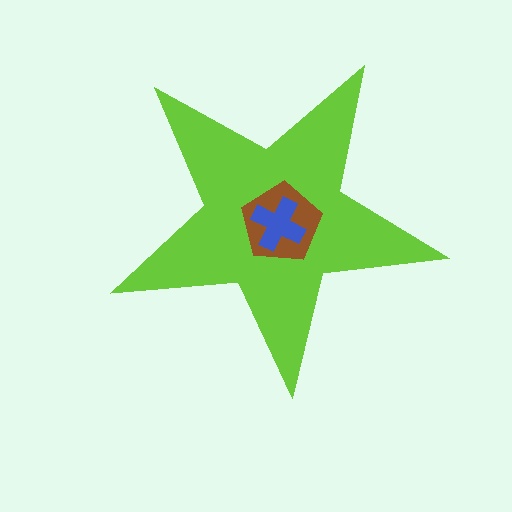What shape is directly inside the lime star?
The brown pentagon.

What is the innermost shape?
The blue cross.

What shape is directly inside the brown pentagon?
The blue cross.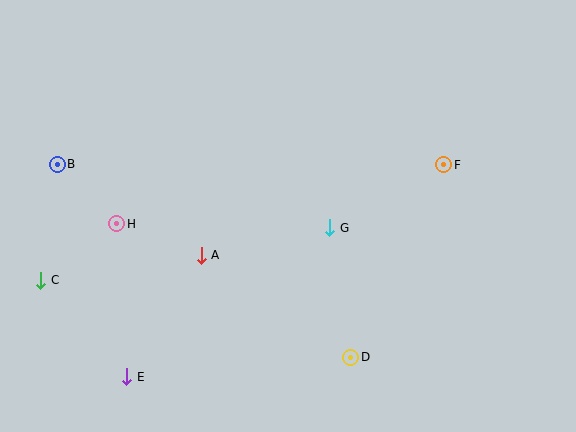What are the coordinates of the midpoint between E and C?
The midpoint between E and C is at (84, 328).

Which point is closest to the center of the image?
Point G at (330, 228) is closest to the center.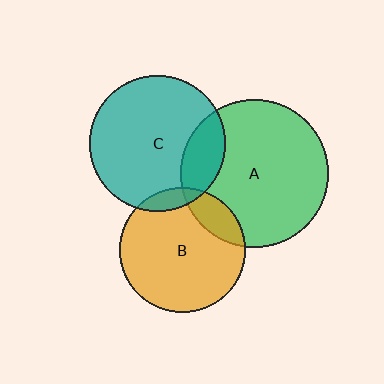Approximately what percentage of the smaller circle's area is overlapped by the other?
Approximately 10%.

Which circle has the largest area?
Circle A (green).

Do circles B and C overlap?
Yes.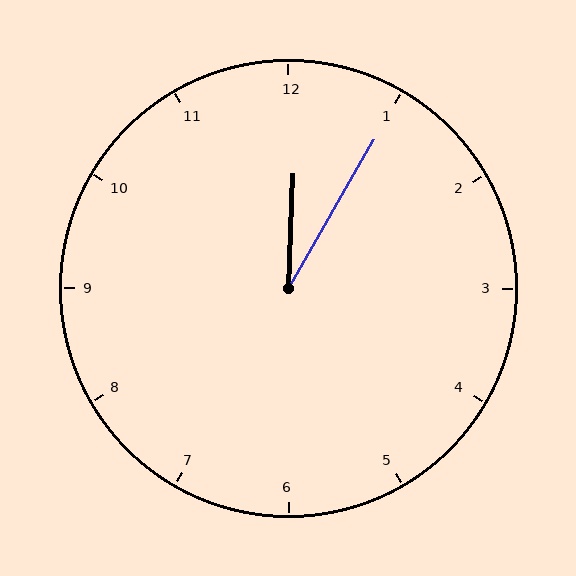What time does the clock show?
12:05.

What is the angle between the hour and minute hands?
Approximately 28 degrees.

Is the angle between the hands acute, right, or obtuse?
It is acute.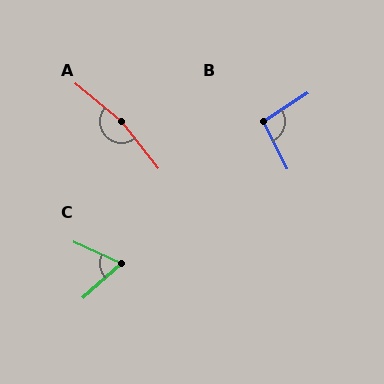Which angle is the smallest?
C, at approximately 67 degrees.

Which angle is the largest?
A, at approximately 167 degrees.